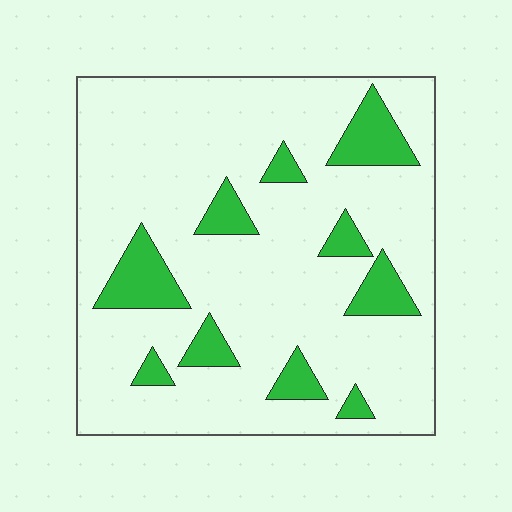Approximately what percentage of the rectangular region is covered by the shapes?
Approximately 15%.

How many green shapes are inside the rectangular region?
10.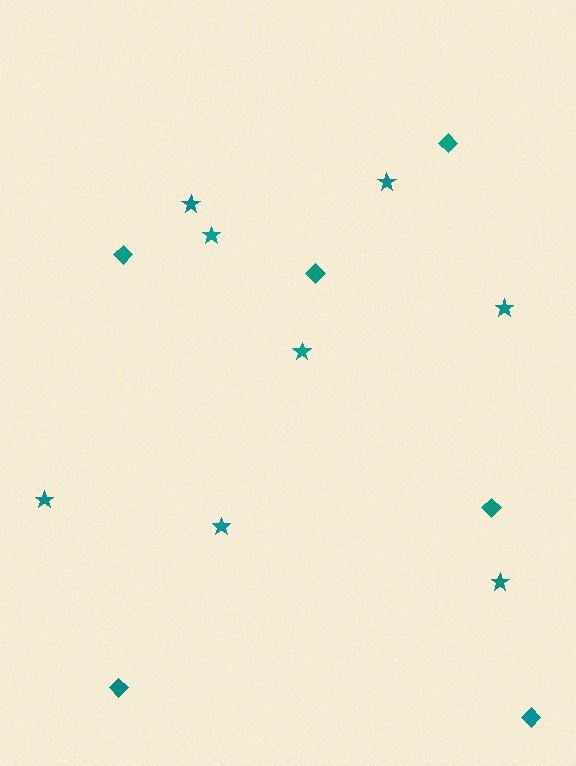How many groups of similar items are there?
There are 2 groups: one group of stars (8) and one group of diamonds (6).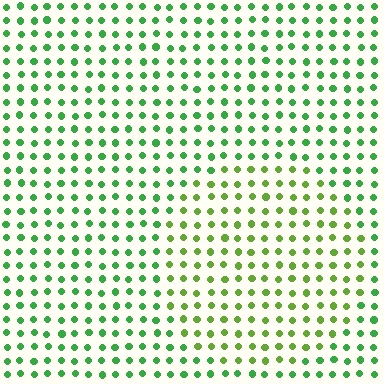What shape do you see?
I see a circle.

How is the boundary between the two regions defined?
The boundary is defined purely by a slight shift in hue (about 31 degrees). Spacing, size, and orientation are identical on both sides.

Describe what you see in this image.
The image is filled with small green elements in a uniform arrangement. A circle-shaped region is visible where the elements are tinted to a slightly different hue, forming a subtle color boundary.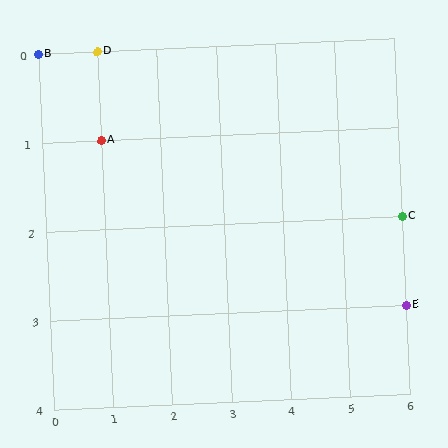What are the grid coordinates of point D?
Point D is at grid coordinates (1, 0).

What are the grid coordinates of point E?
Point E is at grid coordinates (6, 3).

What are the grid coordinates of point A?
Point A is at grid coordinates (1, 1).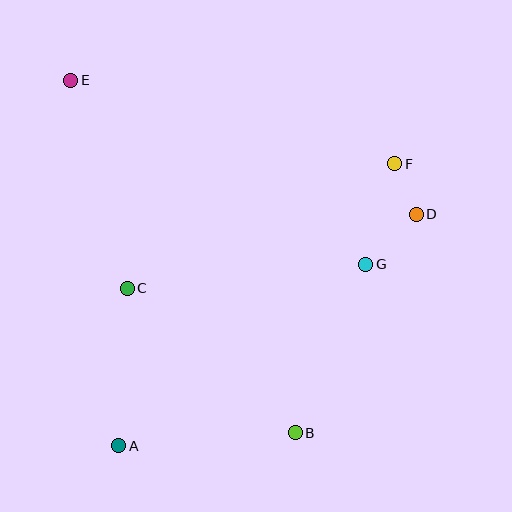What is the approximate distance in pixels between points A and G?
The distance between A and G is approximately 306 pixels.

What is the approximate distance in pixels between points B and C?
The distance between B and C is approximately 222 pixels.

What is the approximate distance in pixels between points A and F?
The distance between A and F is approximately 395 pixels.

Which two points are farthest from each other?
Points B and E are farthest from each other.